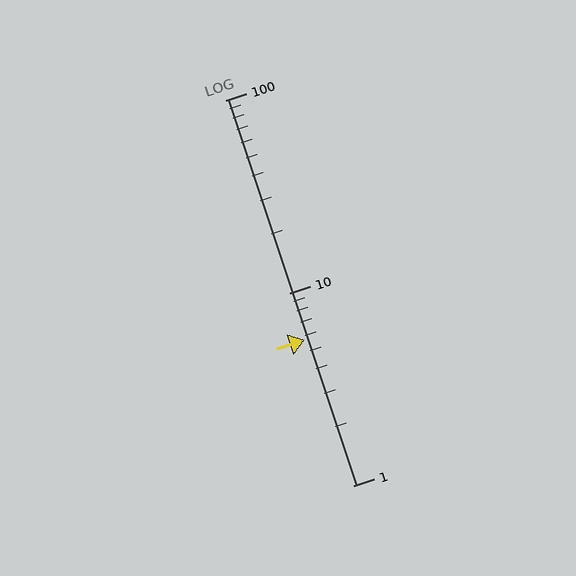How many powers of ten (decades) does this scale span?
The scale spans 2 decades, from 1 to 100.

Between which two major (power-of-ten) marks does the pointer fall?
The pointer is between 1 and 10.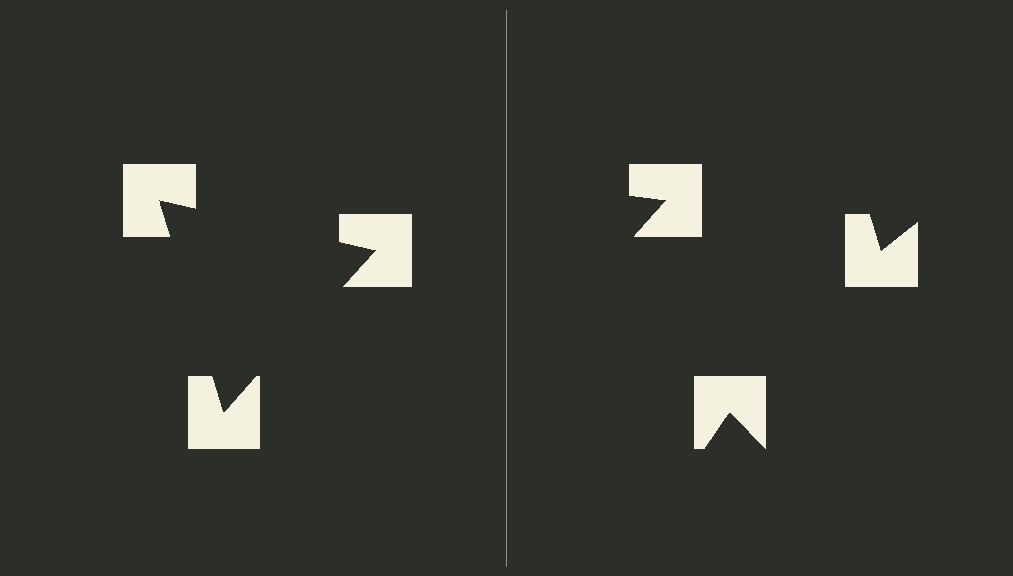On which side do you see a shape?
An illusory triangle appears on the left side. On the right side the wedge cuts are rotated, so no coherent shape forms.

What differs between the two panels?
The notched squares are positioned identically on both sides; only the wedge orientations differ. On the left they align to a triangle; on the right they are misaligned.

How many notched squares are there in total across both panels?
6 — 3 on each side.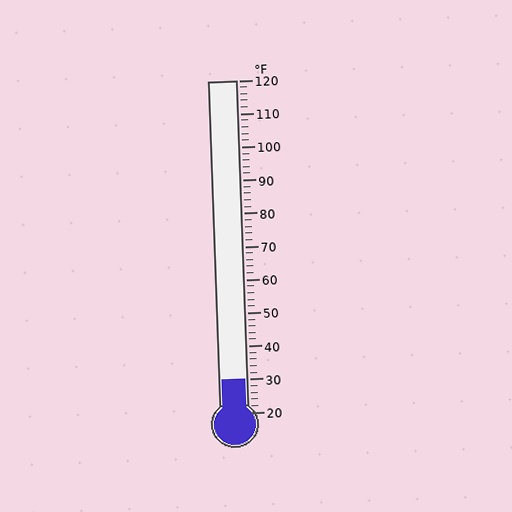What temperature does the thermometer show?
The thermometer shows approximately 30°F.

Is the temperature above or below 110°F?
The temperature is below 110°F.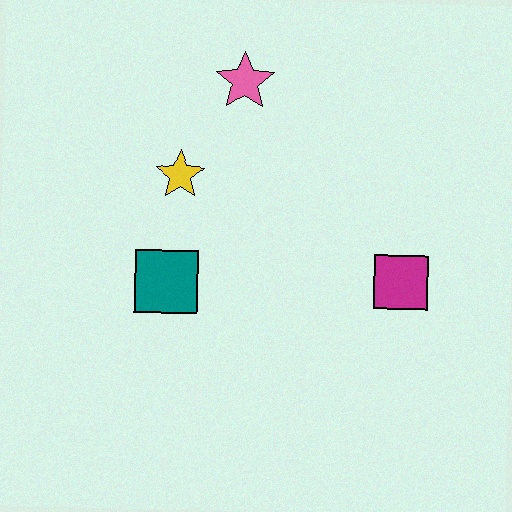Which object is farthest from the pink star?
The magenta square is farthest from the pink star.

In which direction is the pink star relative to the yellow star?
The pink star is above the yellow star.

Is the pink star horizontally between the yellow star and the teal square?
No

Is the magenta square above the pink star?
No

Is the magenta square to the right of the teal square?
Yes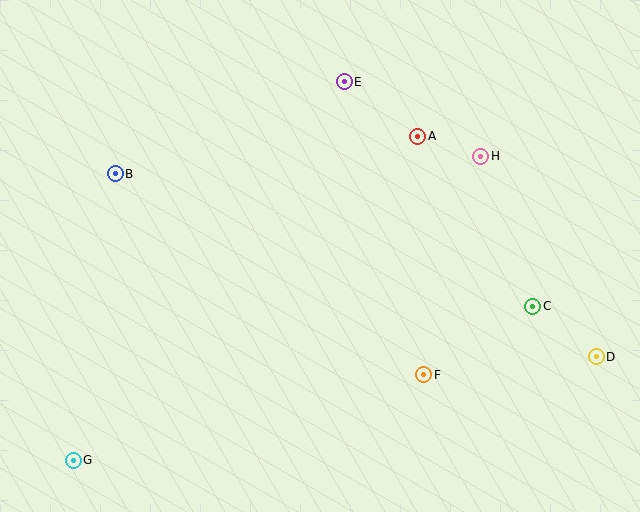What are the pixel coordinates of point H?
Point H is at (481, 156).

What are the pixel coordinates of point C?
Point C is at (533, 306).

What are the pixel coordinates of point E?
Point E is at (344, 82).